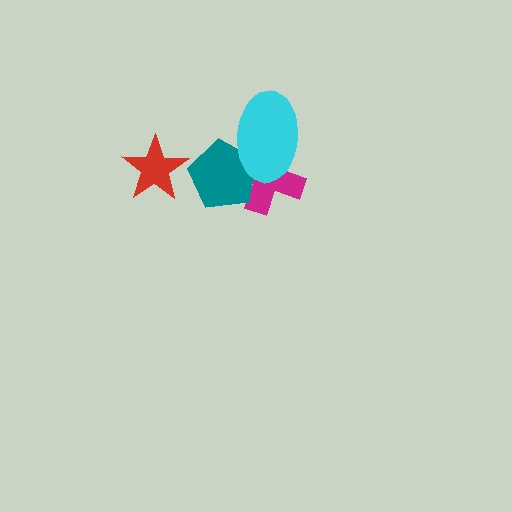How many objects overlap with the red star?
0 objects overlap with the red star.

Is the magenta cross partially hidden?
Yes, it is partially covered by another shape.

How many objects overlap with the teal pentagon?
2 objects overlap with the teal pentagon.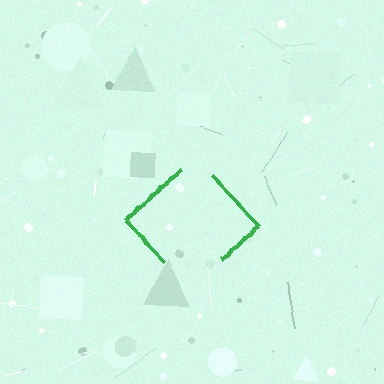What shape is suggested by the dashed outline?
The dashed outline suggests a diamond.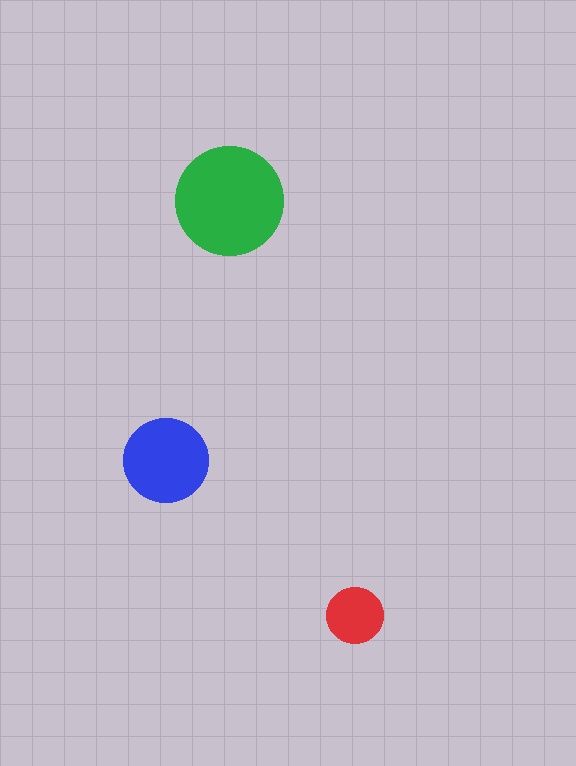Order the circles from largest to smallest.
the green one, the blue one, the red one.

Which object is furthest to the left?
The blue circle is leftmost.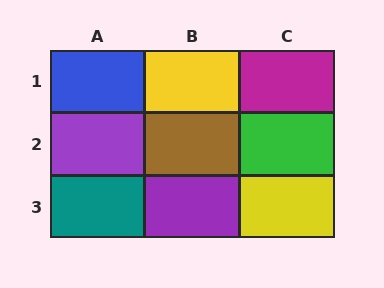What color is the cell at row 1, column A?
Blue.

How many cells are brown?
1 cell is brown.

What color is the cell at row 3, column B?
Purple.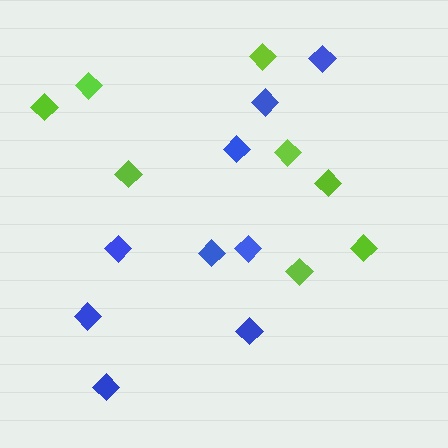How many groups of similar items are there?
There are 2 groups: one group of blue diamonds (9) and one group of lime diamonds (8).